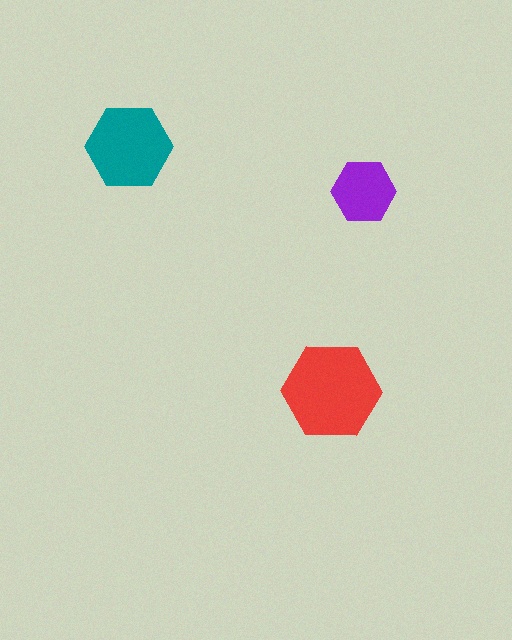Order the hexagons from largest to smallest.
the red one, the teal one, the purple one.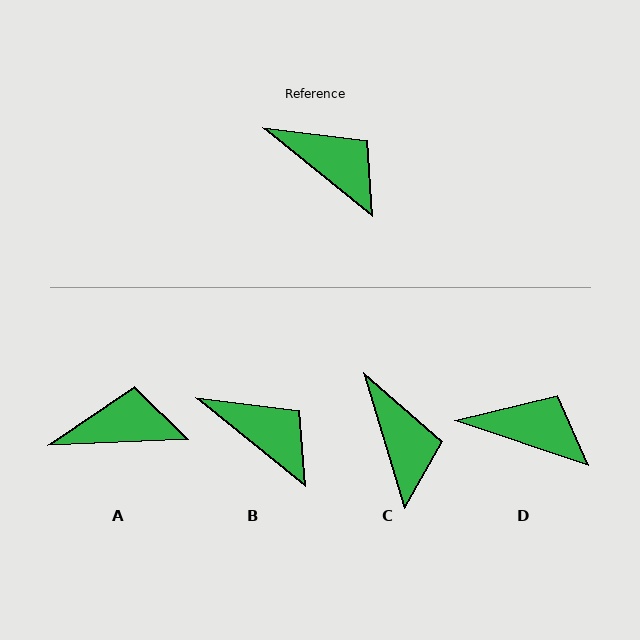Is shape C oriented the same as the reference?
No, it is off by about 34 degrees.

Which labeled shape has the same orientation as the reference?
B.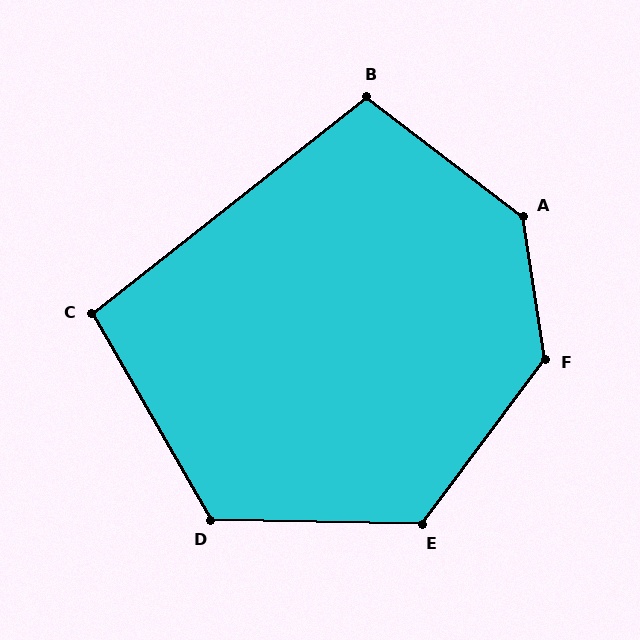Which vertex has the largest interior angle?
A, at approximately 136 degrees.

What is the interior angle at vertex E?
Approximately 126 degrees (obtuse).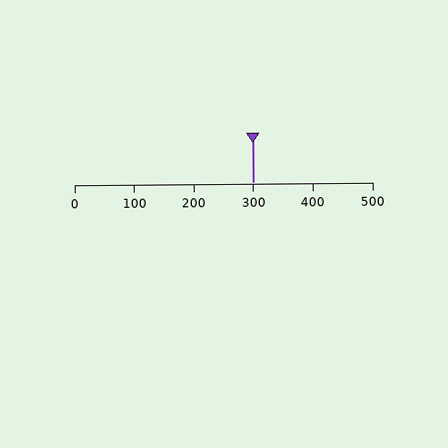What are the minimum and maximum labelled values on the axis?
The axis runs from 0 to 500.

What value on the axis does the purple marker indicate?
The marker indicates approximately 300.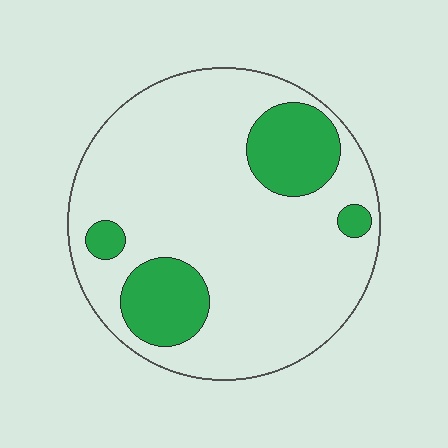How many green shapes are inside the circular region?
4.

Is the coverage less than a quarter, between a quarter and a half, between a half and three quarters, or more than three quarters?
Less than a quarter.